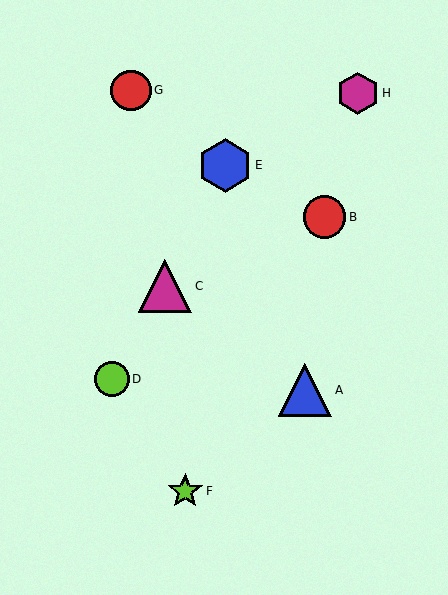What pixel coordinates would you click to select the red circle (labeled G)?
Click at (131, 90) to select the red circle G.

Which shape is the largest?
The blue hexagon (labeled E) is the largest.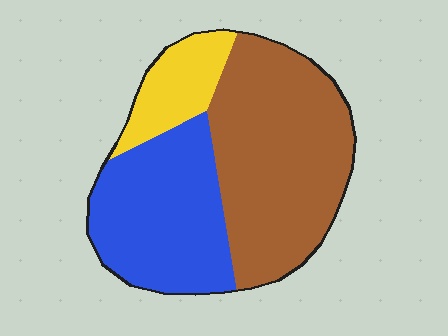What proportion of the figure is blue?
Blue takes up about three eighths (3/8) of the figure.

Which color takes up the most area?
Brown, at roughly 50%.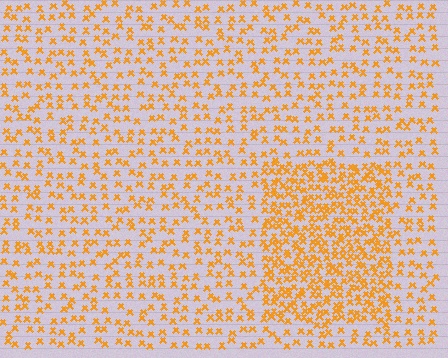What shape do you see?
I see a rectangle.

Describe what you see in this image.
The image contains small orange elements arranged at two different densities. A rectangle-shaped region is visible where the elements are more densely packed than the surrounding area.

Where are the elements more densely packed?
The elements are more densely packed inside the rectangle boundary.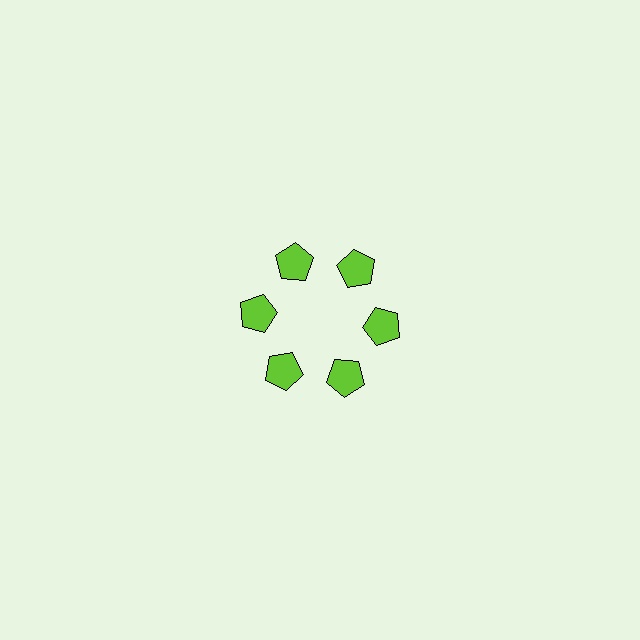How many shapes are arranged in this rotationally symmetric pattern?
There are 6 shapes, arranged in 6 groups of 1.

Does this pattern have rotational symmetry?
Yes, this pattern has 6-fold rotational symmetry. It looks the same after rotating 60 degrees around the center.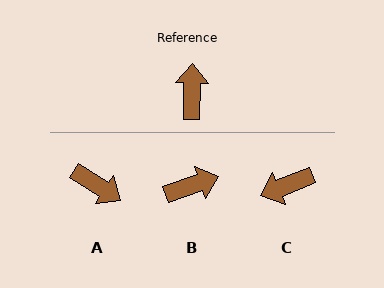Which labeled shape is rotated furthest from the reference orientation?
A, about 122 degrees away.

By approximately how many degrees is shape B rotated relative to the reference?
Approximately 69 degrees clockwise.